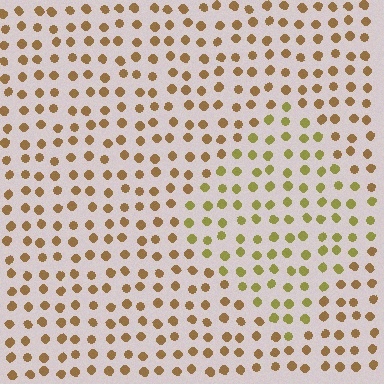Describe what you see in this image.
The image is filled with small brown elements in a uniform arrangement. A diamond-shaped region is visible where the elements are tinted to a slightly different hue, forming a subtle color boundary.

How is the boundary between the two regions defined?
The boundary is defined purely by a slight shift in hue (about 30 degrees). Spacing, size, and orientation are identical on both sides.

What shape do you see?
I see a diamond.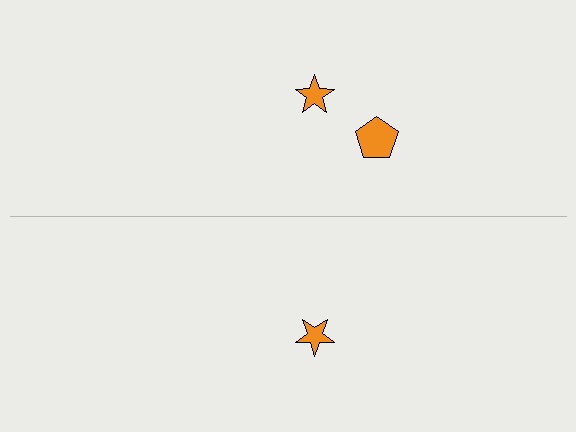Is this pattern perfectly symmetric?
No, the pattern is not perfectly symmetric. A orange pentagon is missing from the bottom side.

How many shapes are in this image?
There are 3 shapes in this image.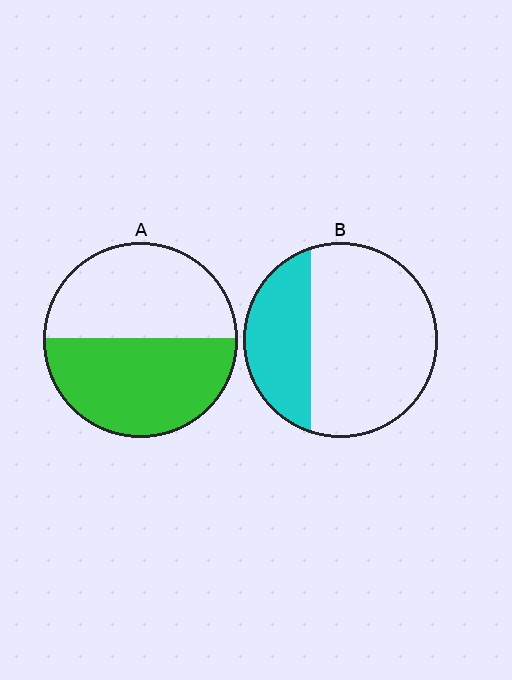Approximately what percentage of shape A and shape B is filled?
A is approximately 50% and B is approximately 30%.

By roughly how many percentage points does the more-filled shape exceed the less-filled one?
By roughly 20 percentage points (A over B).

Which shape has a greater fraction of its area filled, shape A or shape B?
Shape A.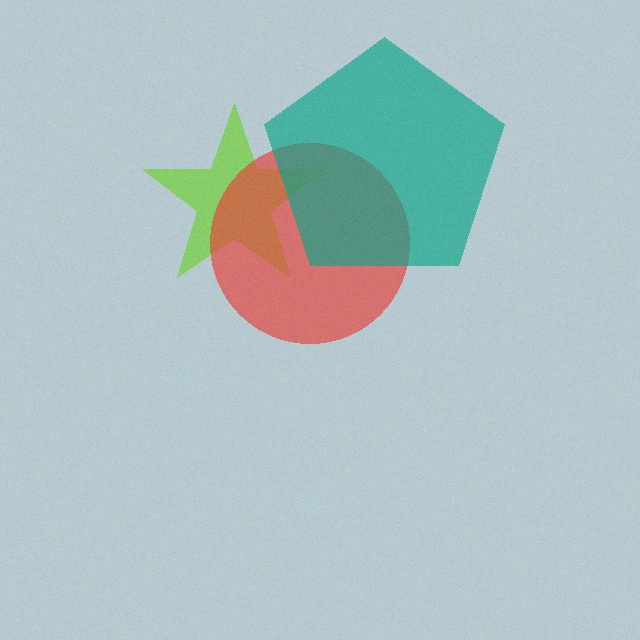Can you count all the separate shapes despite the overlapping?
Yes, there are 3 separate shapes.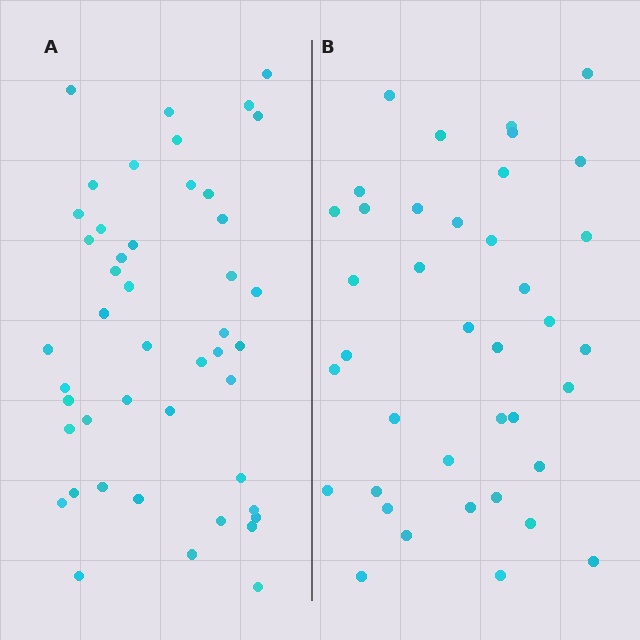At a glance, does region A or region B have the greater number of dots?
Region A (the left region) has more dots.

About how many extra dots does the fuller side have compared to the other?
Region A has roughly 8 or so more dots than region B.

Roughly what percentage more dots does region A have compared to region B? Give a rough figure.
About 20% more.